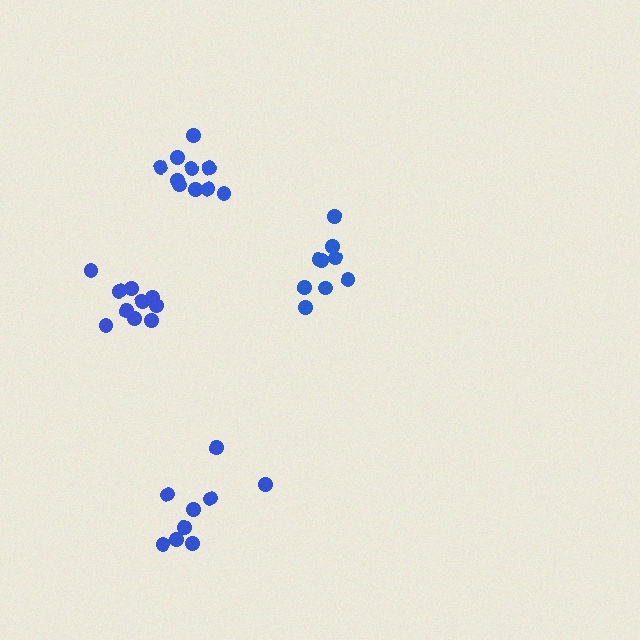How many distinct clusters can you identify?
There are 4 distinct clusters.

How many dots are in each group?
Group 1: 9 dots, Group 2: 10 dots, Group 3: 9 dots, Group 4: 10 dots (38 total).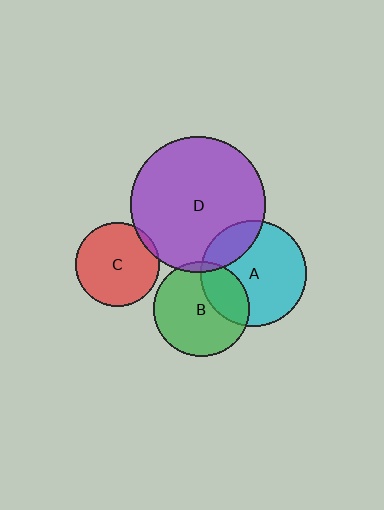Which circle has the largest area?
Circle D (purple).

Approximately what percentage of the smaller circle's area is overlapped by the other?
Approximately 5%.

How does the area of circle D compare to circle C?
Approximately 2.6 times.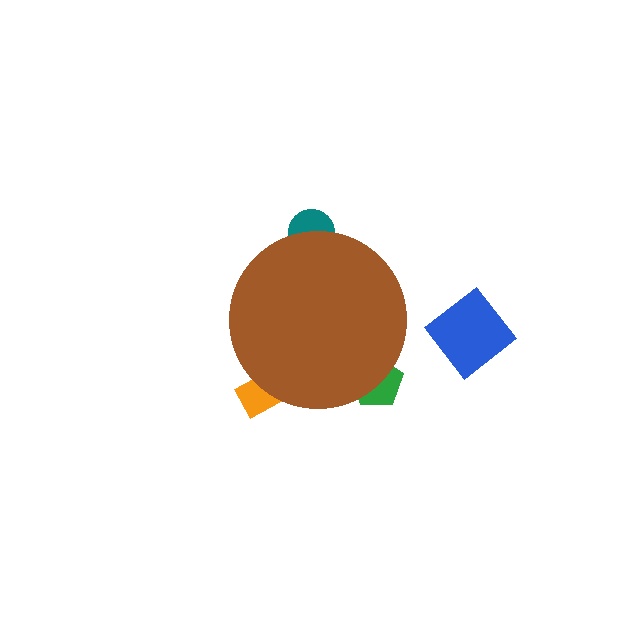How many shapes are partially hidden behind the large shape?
3 shapes are partially hidden.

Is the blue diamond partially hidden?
No, the blue diamond is fully visible.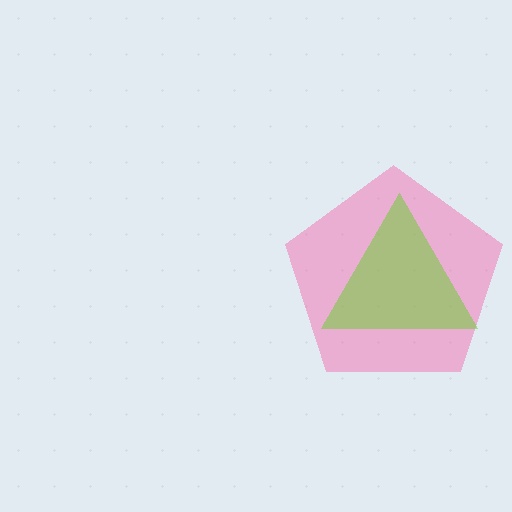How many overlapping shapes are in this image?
There are 2 overlapping shapes in the image.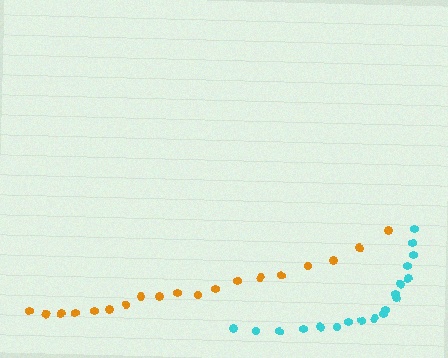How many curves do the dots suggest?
There are 2 distinct paths.